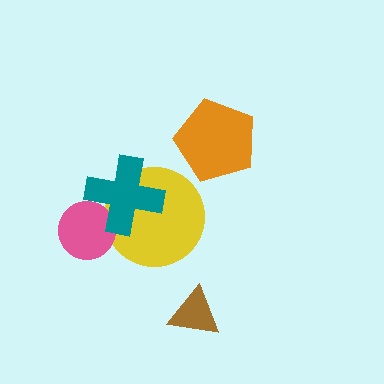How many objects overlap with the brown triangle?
0 objects overlap with the brown triangle.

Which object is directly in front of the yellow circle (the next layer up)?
The pink circle is directly in front of the yellow circle.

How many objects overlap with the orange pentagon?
0 objects overlap with the orange pentagon.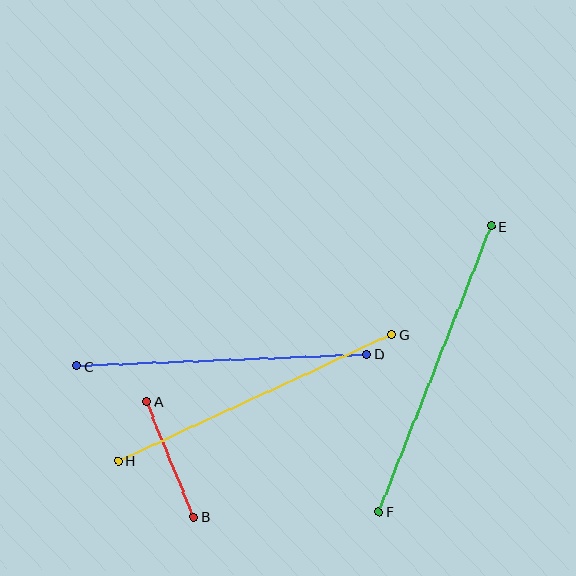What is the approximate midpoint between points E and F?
The midpoint is at approximately (435, 369) pixels.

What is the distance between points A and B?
The distance is approximately 124 pixels.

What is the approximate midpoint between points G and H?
The midpoint is at approximately (255, 398) pixels.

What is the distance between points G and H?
The distance is approximately 301 pixels.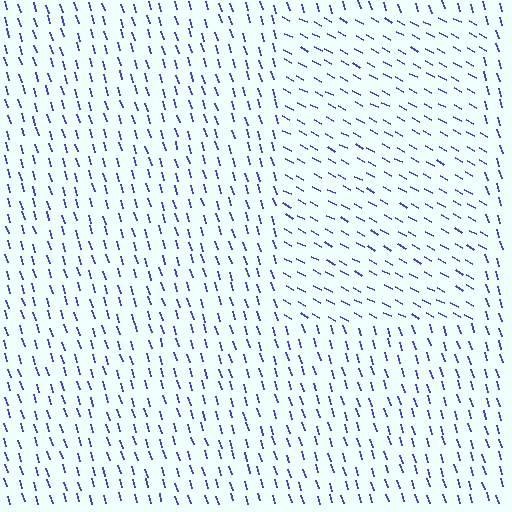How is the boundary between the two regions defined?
The boundary is defined purely by a change in line orientation (approximately 45 degrees difference). All lines are the same color and thickness.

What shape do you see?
I see a rectangle.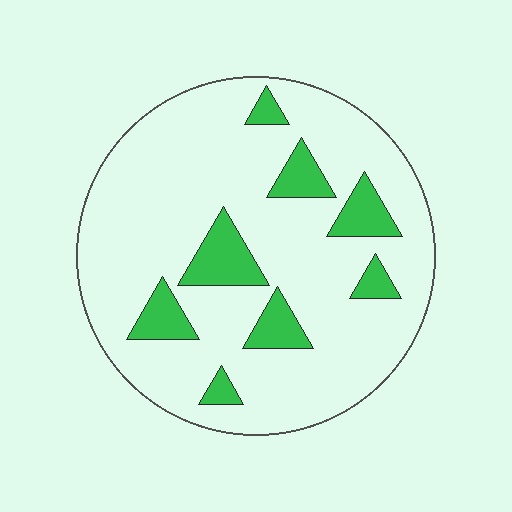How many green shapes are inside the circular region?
8.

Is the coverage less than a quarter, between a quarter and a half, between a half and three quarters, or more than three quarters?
Less than a quarter.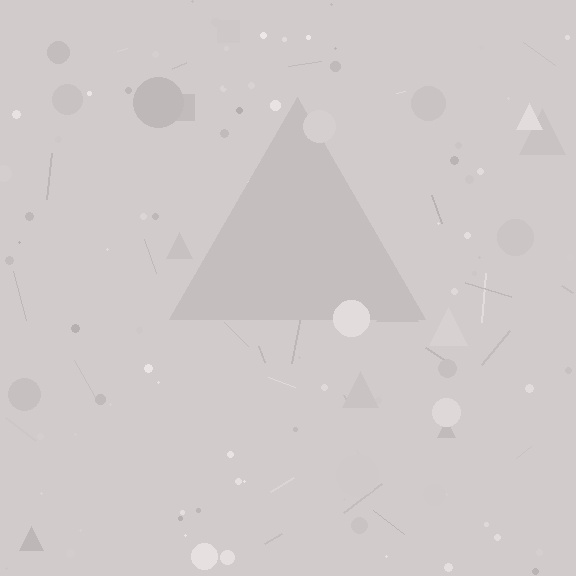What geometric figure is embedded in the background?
A triangle is embedded in the background.